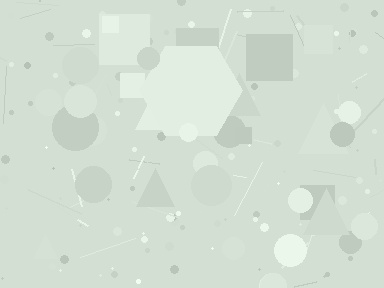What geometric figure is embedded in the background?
A hexagon is embedded in the background.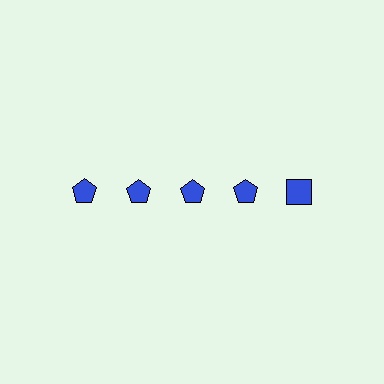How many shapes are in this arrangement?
There are 5 shapes arranged in a grid pattern.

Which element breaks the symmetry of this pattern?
The blue square in the top row, rightmost column breaks the symmetry. All other shapes are blue pentagons.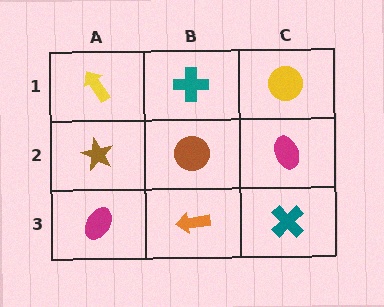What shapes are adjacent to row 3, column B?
A brown circle (row 2, column B), a magenta ellipse (row 3, column A), a teal cross (row 3, column C).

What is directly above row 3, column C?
A magenta ellipse.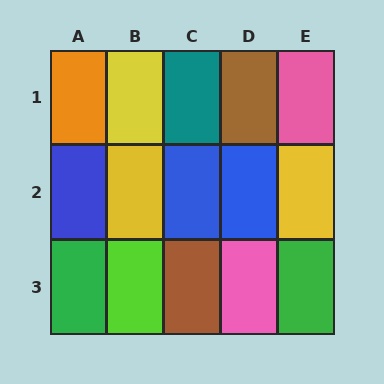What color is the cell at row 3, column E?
Green.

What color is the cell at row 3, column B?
Lime.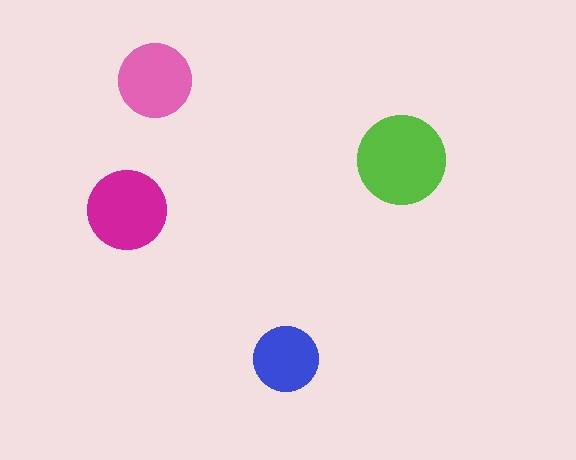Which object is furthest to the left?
The magenta circle is leftmost.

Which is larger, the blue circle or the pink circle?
The pink one.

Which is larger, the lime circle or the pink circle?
The lime one.